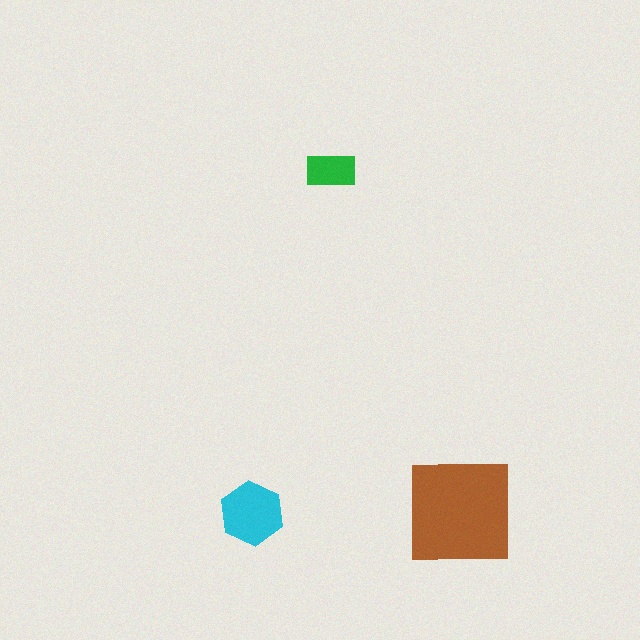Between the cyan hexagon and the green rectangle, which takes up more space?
The cyan hexagon.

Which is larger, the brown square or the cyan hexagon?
The brown square.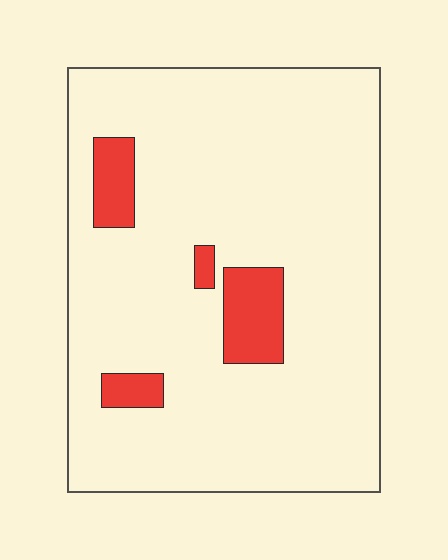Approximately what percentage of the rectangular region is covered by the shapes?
Approximately 10%.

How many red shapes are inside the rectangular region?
4.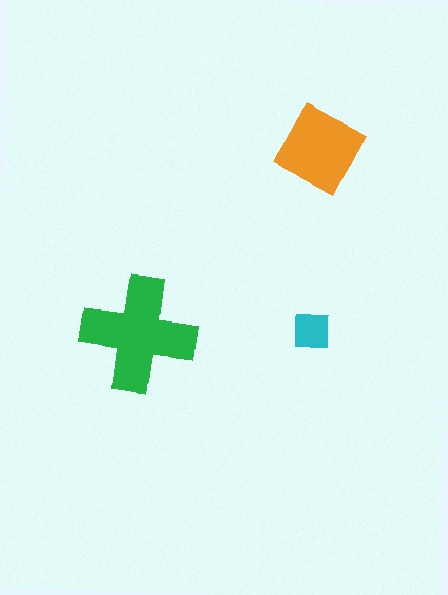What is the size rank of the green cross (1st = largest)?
1st.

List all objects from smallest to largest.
The cyan square, the orange diamond, the green cross.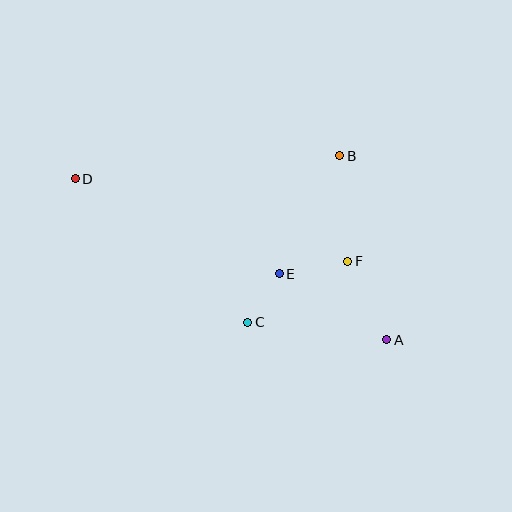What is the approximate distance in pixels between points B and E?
The distance between B and E is approximately 133 pixels.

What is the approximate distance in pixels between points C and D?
The distance between C and D is approximately 224 pixels.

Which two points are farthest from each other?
Points A and D are farthest from each other.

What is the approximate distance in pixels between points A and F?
The distance between A and F is approximately 88 pixels.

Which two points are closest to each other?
Points C and E are closest to each other.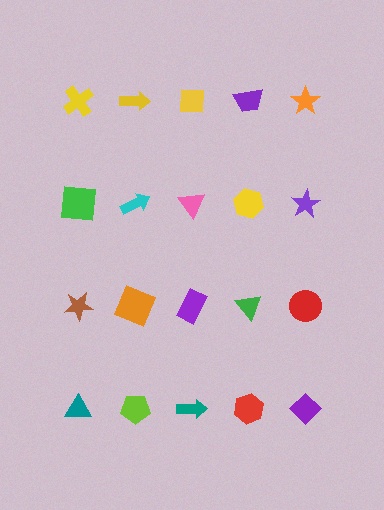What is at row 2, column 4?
A yellow hexagon.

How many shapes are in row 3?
5 shapes.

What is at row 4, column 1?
A teal triangle.